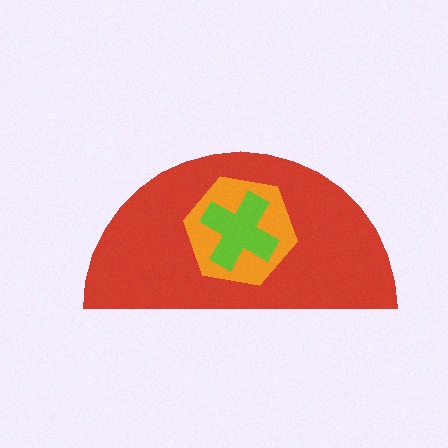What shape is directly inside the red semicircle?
The orange hexagon.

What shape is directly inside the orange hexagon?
The lime cross.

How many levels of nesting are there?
3.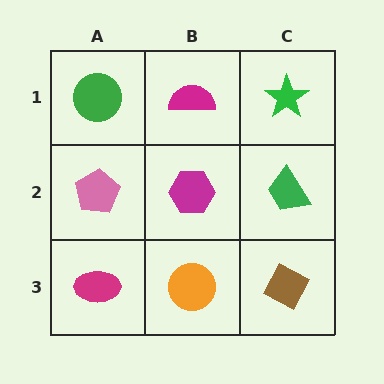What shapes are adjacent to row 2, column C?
A green star (row 1, column C), a brown diamond (row 3, column C), a magenta hexagon (row 2, column B).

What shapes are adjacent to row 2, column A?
A green circle (row 1, column A), a magenta ellipse (row 3, column A), a magenta hexagon (row 2, column B).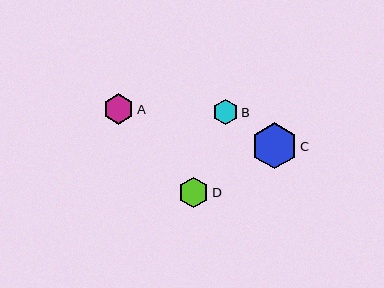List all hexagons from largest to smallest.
From largest to smallest: C, A, D, B.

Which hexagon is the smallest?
Hexagon B is the smallest with a size of approximately 26 pixels.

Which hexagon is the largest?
Hexagon C is the largest with a size of approximately 46 pixels.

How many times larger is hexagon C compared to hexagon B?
Hexagon C is approximately 1.8 times the size of hexagon B.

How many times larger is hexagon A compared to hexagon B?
Hexagon A is approximately 1.2 times the size of hexagon B.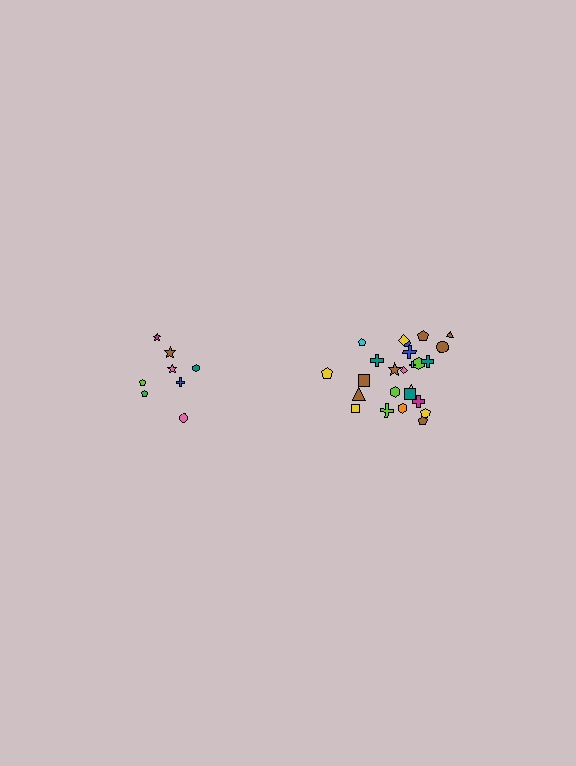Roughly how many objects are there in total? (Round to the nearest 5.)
Roughly 35 objects in total.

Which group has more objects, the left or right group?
The right group.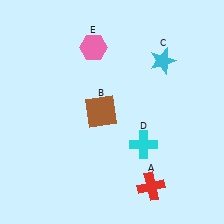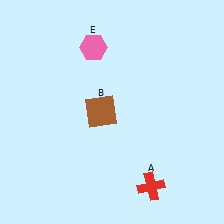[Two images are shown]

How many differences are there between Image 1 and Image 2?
There are 2 differences between the two images.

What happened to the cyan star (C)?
The cyan star (C) was removed in Image 2. It was in the top-right area of Image 1.